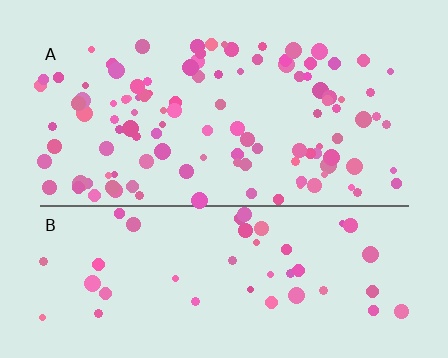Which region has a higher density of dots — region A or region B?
A (the top).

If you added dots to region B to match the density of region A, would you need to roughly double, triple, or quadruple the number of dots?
Approximately double.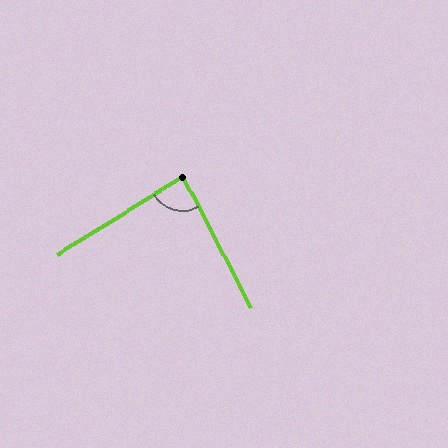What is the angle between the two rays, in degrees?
Approximately 85 degrees.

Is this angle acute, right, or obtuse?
It is approximately a right angle.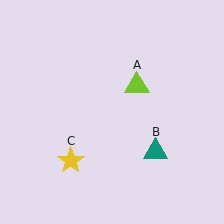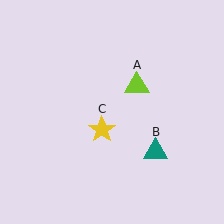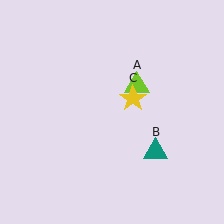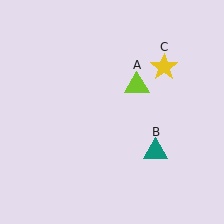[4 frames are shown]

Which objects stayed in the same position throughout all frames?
Lime triangle (object A) and teal triangle (object B) remained stationary.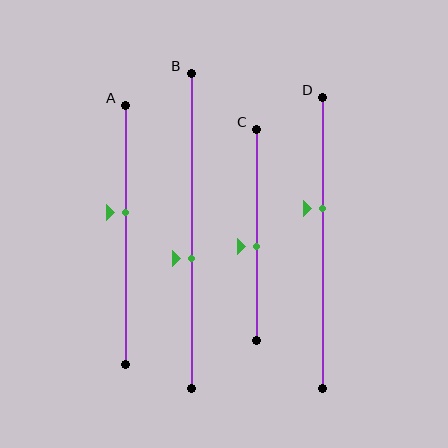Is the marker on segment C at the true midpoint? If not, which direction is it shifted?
No, the marker on segment C is shifted downward by about 5% of the segment length.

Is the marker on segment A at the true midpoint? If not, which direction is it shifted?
No, the marker on segment A is shifted upward by about 9% of the segment length.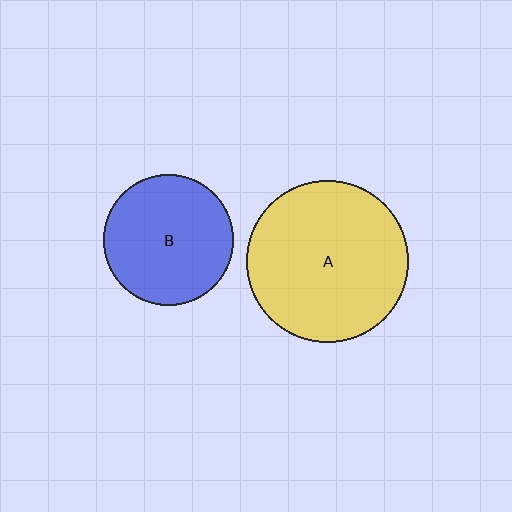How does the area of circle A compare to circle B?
Approximately 1.5 times.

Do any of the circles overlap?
No, none of the circles overlap.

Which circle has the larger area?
Circle A (yellow).